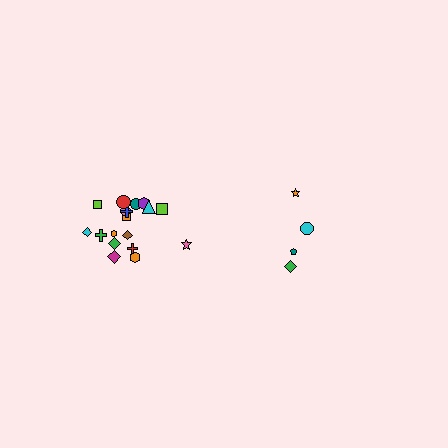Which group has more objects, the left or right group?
The left group.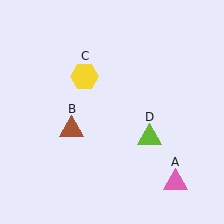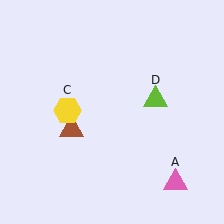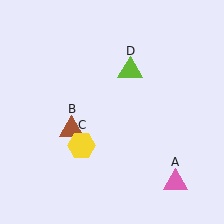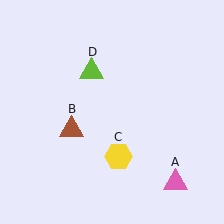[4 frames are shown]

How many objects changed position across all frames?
2 objects changed position: yellow hexagon (object C), lime triangle (object D).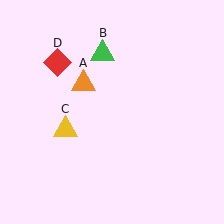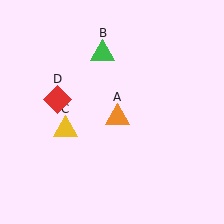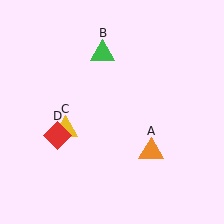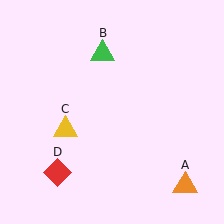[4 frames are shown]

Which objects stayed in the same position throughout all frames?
Green triangle (object B) and yellow triangle (object C) remained stationary.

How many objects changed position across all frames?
2 objects changed position: orange triangle (object A), red diamond (object D).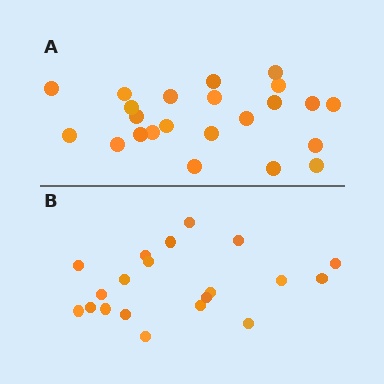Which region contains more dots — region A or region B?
Region A (the top region) has more dots.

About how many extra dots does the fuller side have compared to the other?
Region A has just a few more — roughly 2 or 3 more dots than region B.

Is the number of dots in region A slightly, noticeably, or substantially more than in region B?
Region A has only slightly more — the two regions are fairly close. The ratio is roughly 1.1 to 1.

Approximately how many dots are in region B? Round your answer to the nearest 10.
About 20 dots.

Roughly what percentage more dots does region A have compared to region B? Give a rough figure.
About 15% more.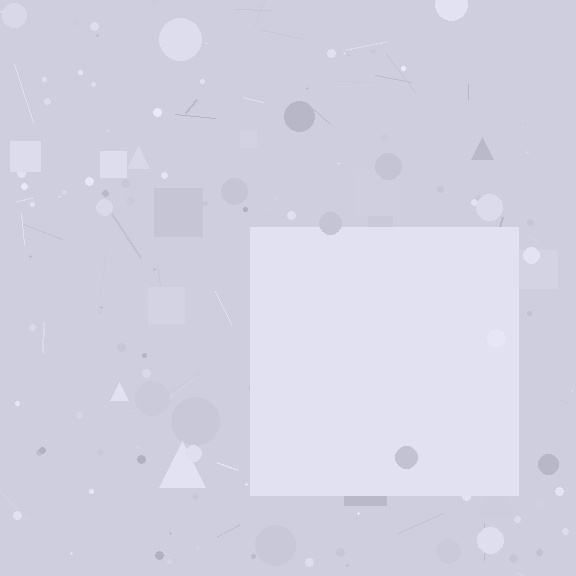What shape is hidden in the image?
A square is hidden in the image.